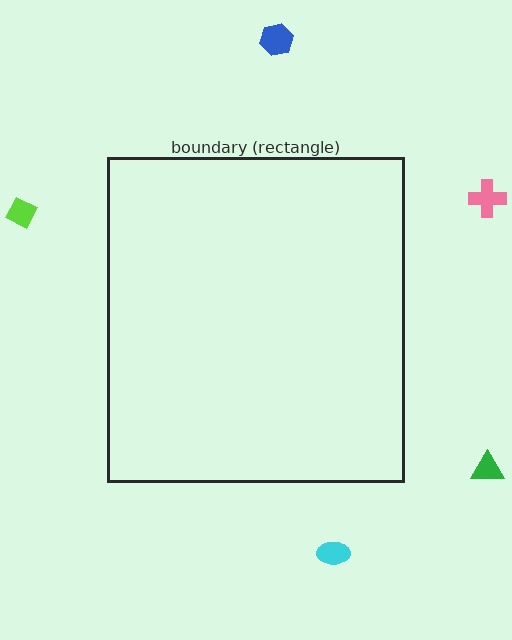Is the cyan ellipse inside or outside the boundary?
Outside.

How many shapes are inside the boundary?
0 inside, 5 outside.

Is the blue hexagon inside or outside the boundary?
Outside.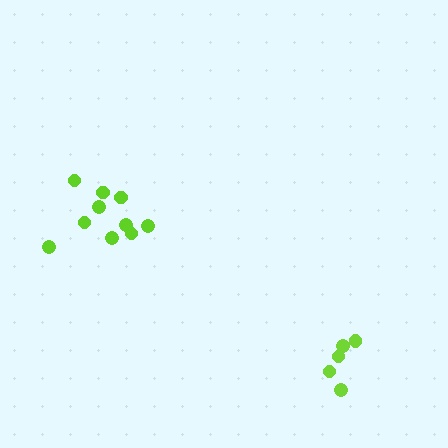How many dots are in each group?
Group 1: 10 dots, Group 2: 5 dots (15 total).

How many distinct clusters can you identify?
There are 2 distinct clusters.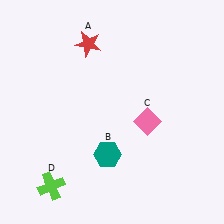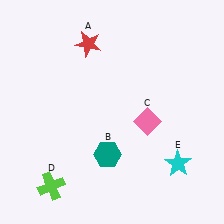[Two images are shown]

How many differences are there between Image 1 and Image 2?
There is 1 difference between the two images.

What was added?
A cyan star (E) was added in Image 2.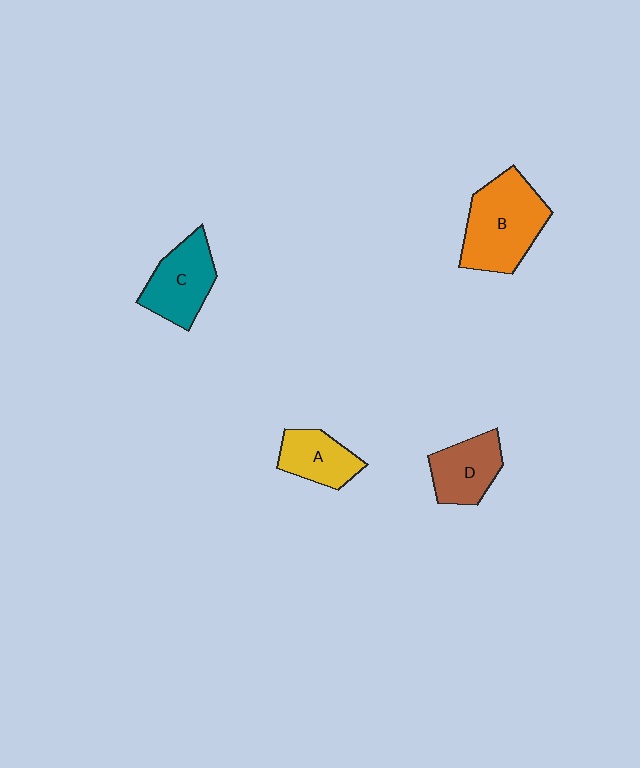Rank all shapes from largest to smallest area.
From largest to smallest: B (orange), C (teal), D (brown), A (yellow).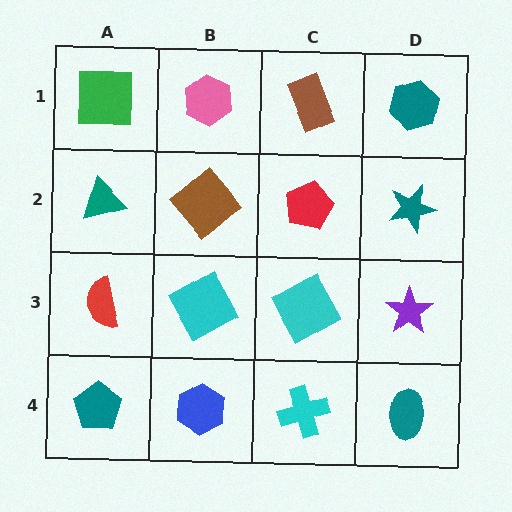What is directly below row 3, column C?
A cyan cross.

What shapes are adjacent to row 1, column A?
A teal triangle (row 2, column A), a pink hexagon (row 1, column B).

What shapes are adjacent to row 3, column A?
A teal triangle (row 2, column A), a teal pentagon (row 4, column A), a cyan square (row 3, column B).